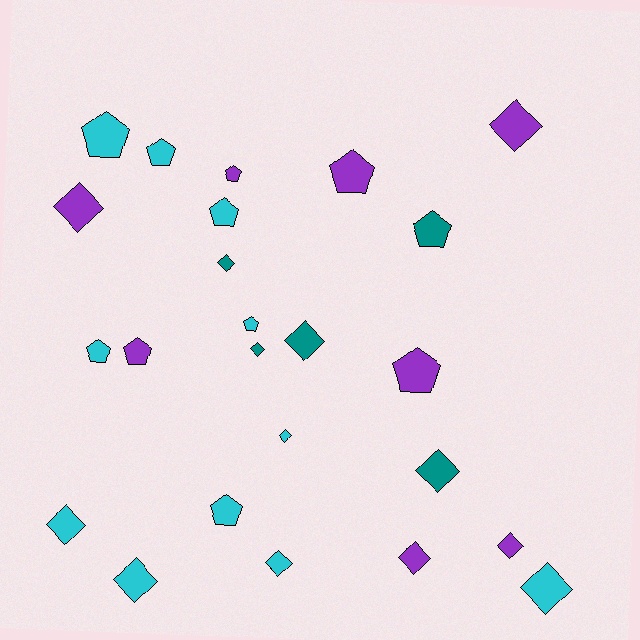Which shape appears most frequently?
Diamond, with 13 objects.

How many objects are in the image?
There are 24 objects.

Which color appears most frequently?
Cyan, with 11 objects.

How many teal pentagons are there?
There is 1 teal pentagon.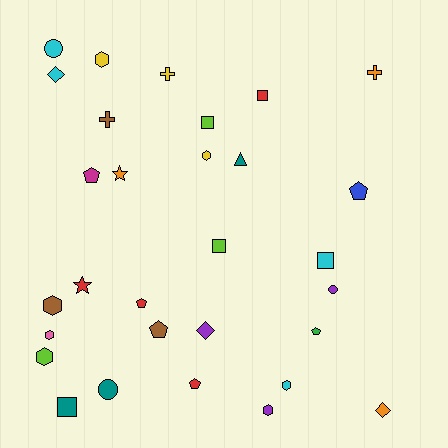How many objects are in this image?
There are 30 objects.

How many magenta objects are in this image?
There is 1 magenta object.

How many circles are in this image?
There are 3 circles.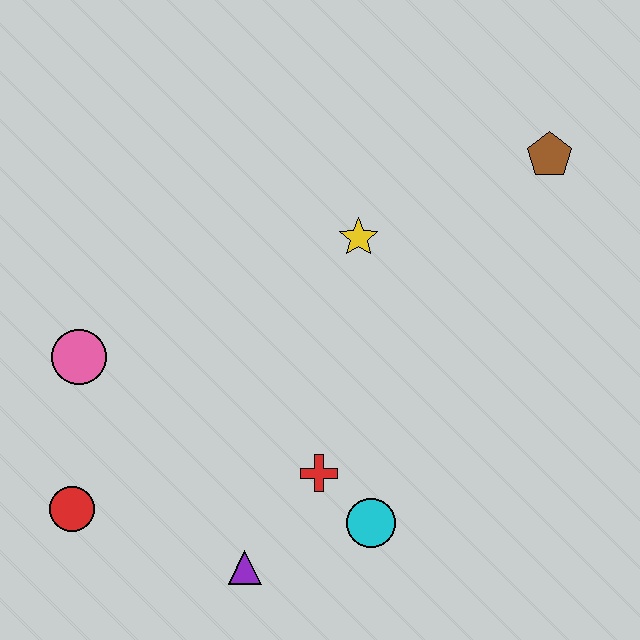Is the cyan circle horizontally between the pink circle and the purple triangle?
No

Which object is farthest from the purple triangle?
The brown pentagon is farthest from the purple triangle.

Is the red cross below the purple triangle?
No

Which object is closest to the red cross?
The cyan circle is closest to the red cross.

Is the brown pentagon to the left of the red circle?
No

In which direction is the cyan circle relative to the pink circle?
The cyan circle is to the right of the pink circle.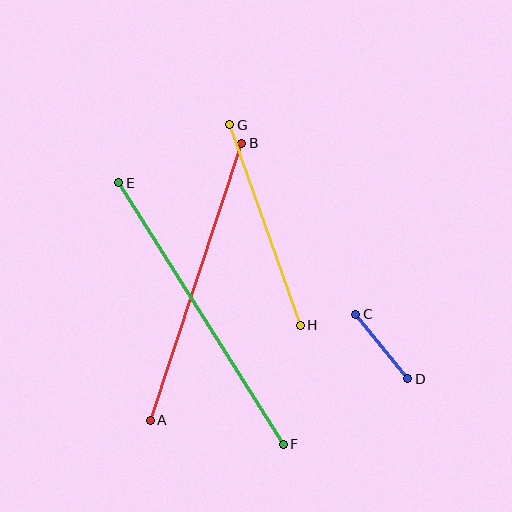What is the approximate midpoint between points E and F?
The midpoint is at approximately (201, 314) pixels.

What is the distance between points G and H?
The distance is approximately 213 pixels.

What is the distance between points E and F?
The distance is approximately 309 pixels.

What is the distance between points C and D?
The distance is approximately 83 pixels.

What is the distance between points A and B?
The distance is approximately 292 pixels.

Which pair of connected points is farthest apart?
Points E and F are farthest apart.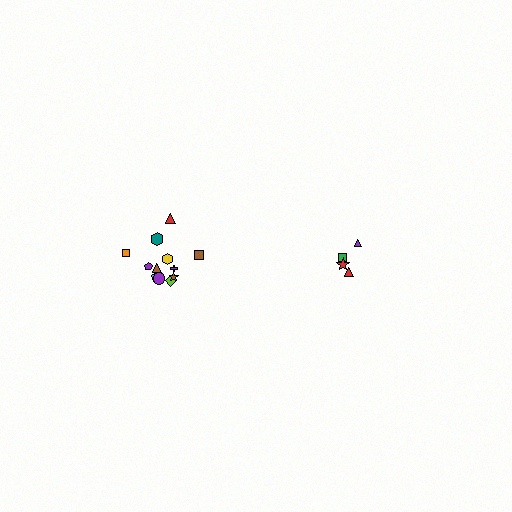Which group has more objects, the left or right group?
The left group.